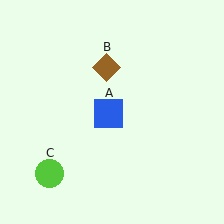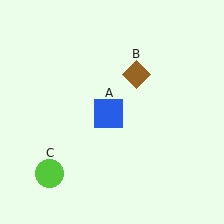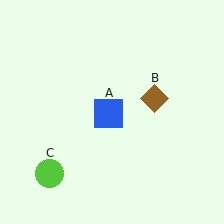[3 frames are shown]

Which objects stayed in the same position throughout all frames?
Blue square (object A) and lime circle (object C) remained stationary.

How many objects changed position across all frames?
1 object changed position: brown diamond (object B).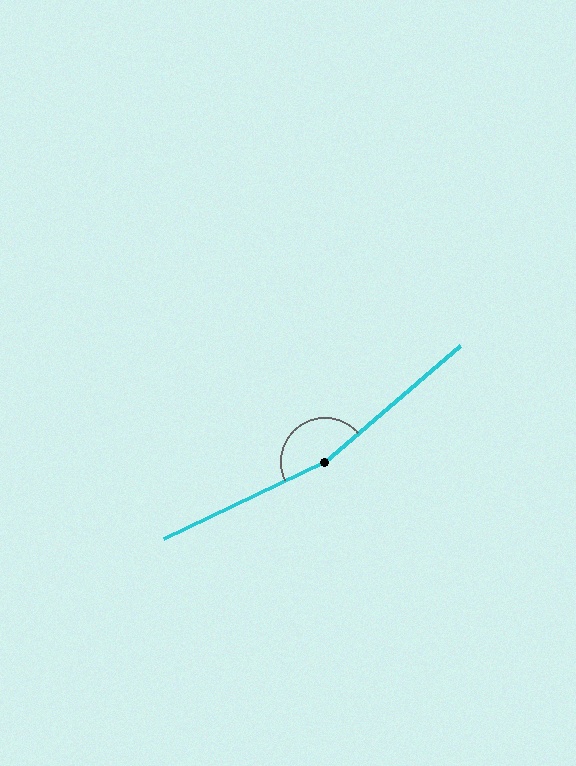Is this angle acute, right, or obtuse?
It is obtuse.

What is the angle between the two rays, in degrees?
Approximately 165 degrees.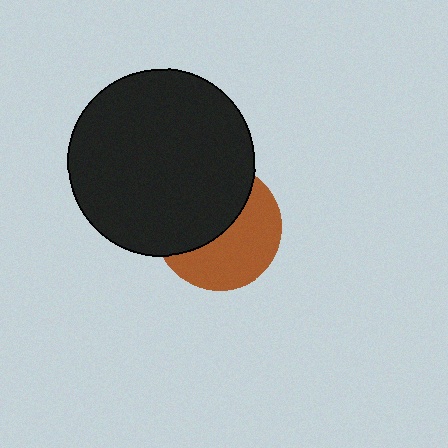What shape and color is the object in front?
The object in front is a black circle.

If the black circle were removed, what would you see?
You would see the complete brown circle.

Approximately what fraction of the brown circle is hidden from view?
Roughly 50% of the brown circle is hidden behind the black circle.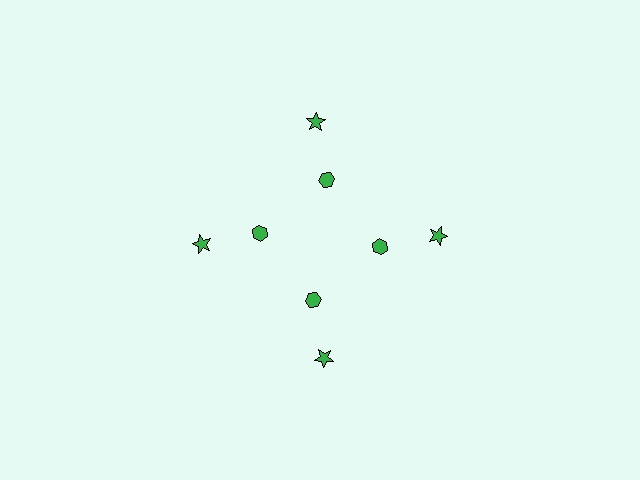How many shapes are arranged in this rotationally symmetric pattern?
There are 8 shapes, arranged in 4 groups of 2.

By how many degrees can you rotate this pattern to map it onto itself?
The pattern maps onto itself every 90 degrees of rotation.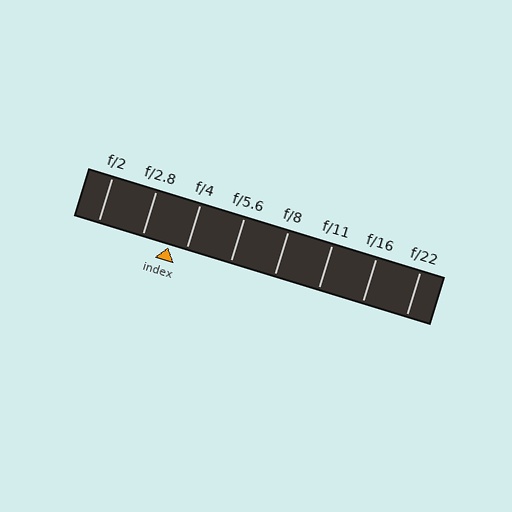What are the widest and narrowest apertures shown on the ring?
The widest aperture shown is f/2 and the narrowest is f/22.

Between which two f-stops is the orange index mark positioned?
The index mark is between f/2.8 and f/4.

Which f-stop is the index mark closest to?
The index mark is closest to f/4.